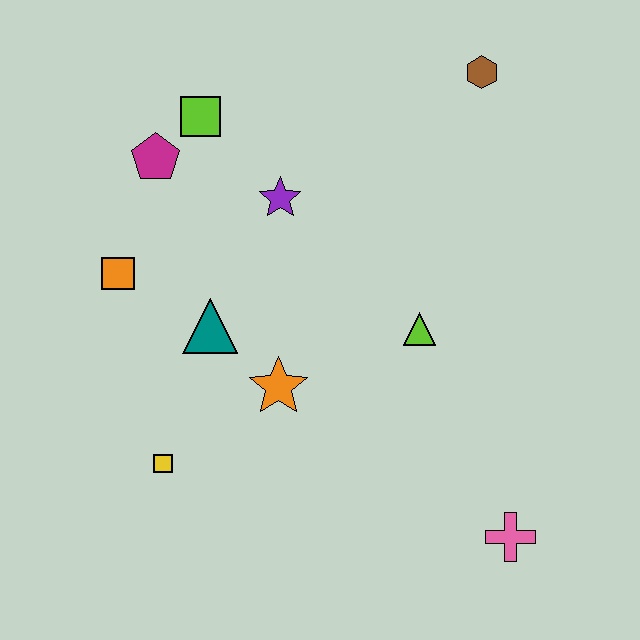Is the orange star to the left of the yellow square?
No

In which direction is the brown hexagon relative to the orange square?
The brown hexagon is to the right of the orange square.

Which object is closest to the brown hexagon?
The purple star is closest to the brown hexagon.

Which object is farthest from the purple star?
The pink cross is farthest from the purple star.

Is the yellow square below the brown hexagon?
Yes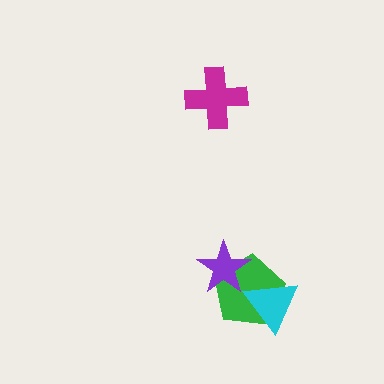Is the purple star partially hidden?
No, no other shape covers it.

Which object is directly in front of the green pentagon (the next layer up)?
The purple star is directly in front of the green pentagon.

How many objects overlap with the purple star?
1 object overlaps with the purple star.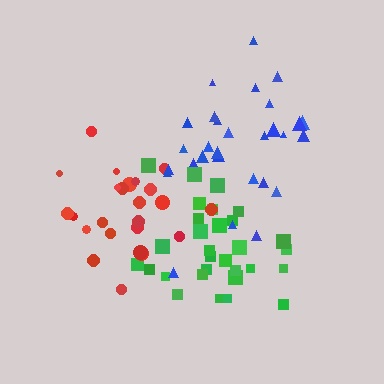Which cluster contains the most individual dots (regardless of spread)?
Green (30).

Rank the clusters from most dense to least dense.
green, red, blue.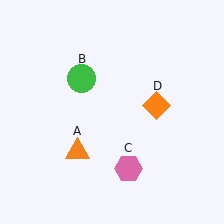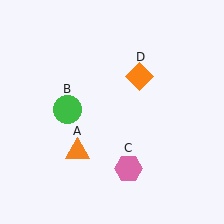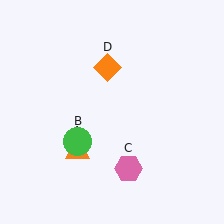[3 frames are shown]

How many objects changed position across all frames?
2 objects changed position: green circle (object B), orange diamond (object D).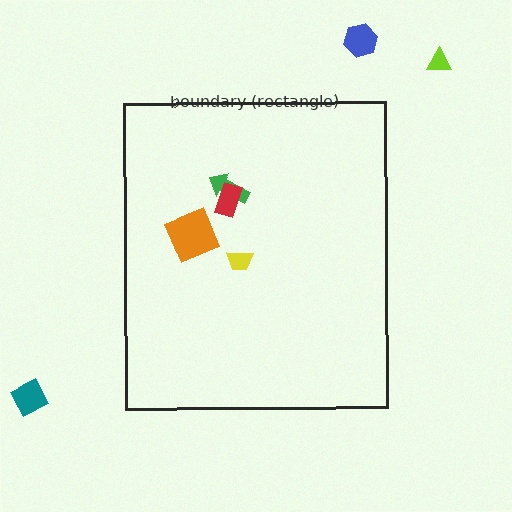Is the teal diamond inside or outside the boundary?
Outside.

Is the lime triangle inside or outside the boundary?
Outside.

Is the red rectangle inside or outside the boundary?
Inside.